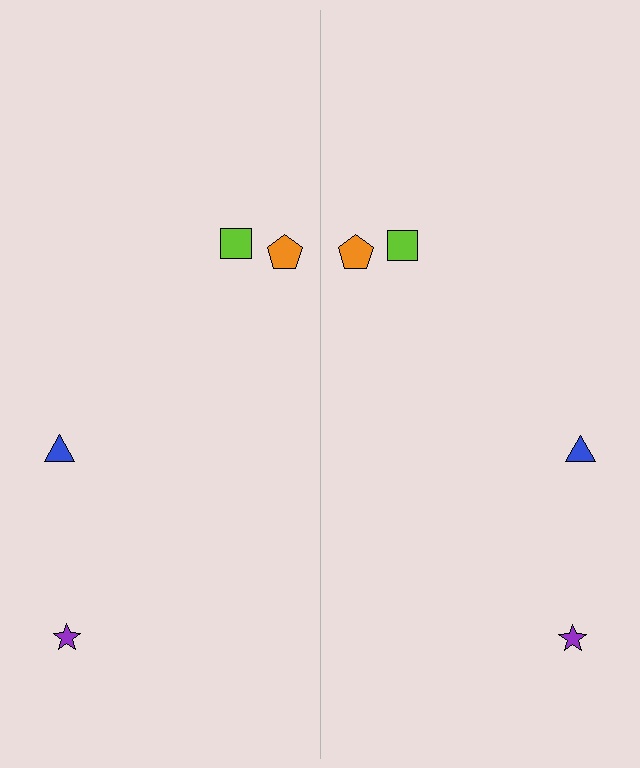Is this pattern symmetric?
Yes, this pattern has bilateral (reflection) symmetry.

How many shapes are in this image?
There are 8 shapes in this image.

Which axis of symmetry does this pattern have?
The pattern has a vertical axis of symmetry running through the center of the image.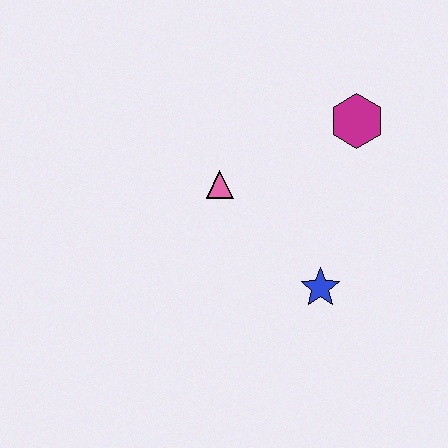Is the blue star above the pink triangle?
No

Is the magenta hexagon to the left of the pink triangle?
No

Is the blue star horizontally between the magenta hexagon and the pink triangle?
Yes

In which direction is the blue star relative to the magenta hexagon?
The blue star is below the magenta hexagon.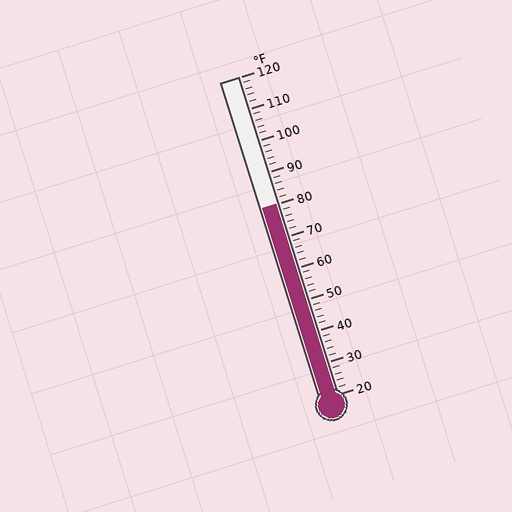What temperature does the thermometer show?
The thermometer shows approximately 80°F.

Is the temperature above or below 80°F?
The temperature is at 80°F.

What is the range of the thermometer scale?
The thermometer scale ranges from 20°F to 120°F.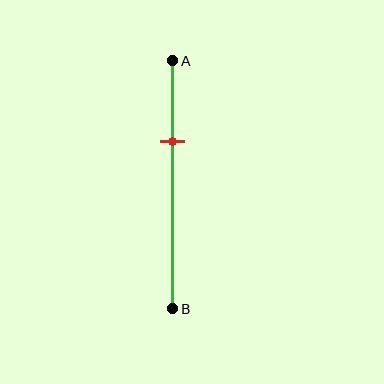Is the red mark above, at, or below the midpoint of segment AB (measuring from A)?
The red mark is above the midpoint of segment AB.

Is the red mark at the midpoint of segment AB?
No, the mark is at about 35% from A, not at the 50% midpoint.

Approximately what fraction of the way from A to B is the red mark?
The red mark is approximately 35% of the way from A to B.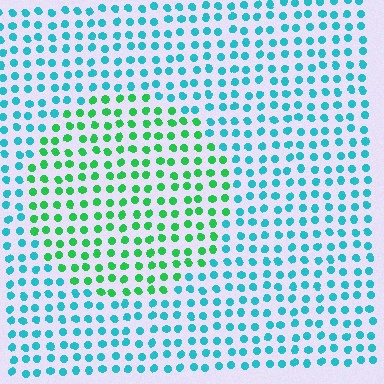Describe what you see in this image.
The image is filled with small cyan elements in a uniform arrangement. A circle-shaped region is visible where the elements are tinted to a slightly different hue, forming a subtle color boundary.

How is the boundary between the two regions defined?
The boundary is defined purely by a slight shift in hue (about 48 degrees). Spacing, size, and orientation are identical on both sides.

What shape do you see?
I see a circle.